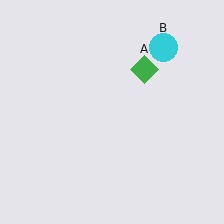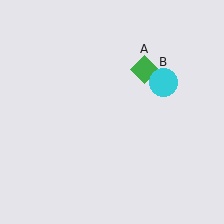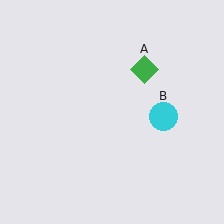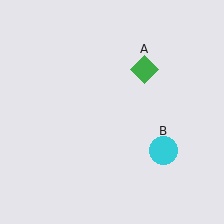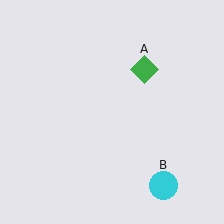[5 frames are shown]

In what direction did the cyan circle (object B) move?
The cyan circle (object B) moved down.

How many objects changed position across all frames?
1 object changed position: cyan circle (object B).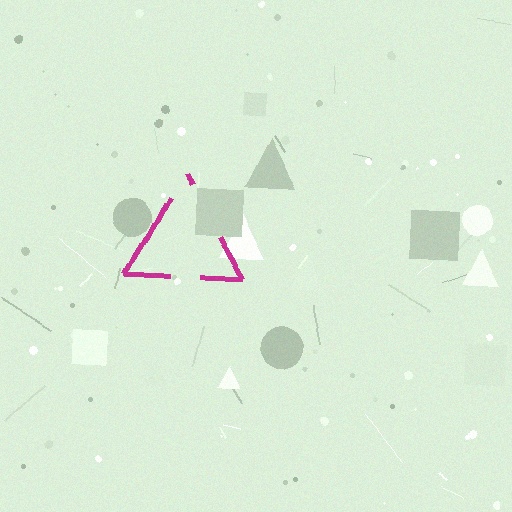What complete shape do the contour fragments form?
The contour fragments form a triangle.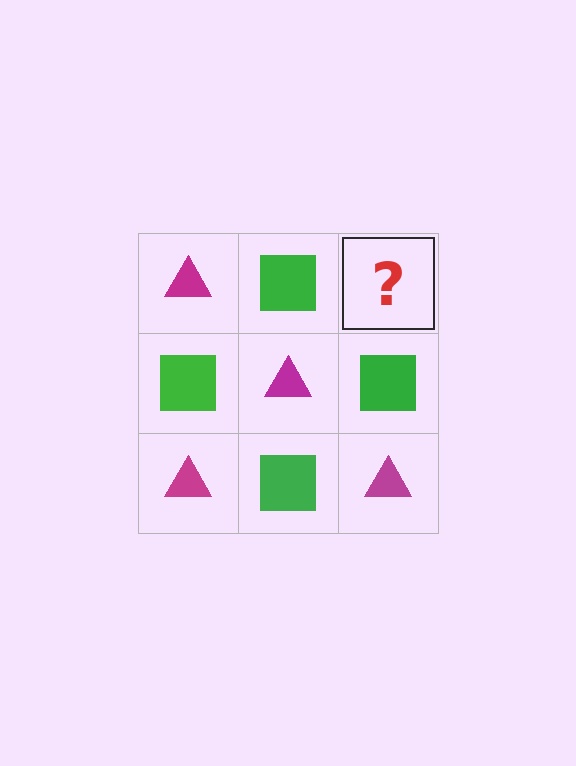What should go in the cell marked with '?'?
The missing cell should contain a magenta triangle.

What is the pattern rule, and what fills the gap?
The rule is that it alternates magenta triangle and green square in a checkerboard pattern. The gap should be filled with a magenta triangle.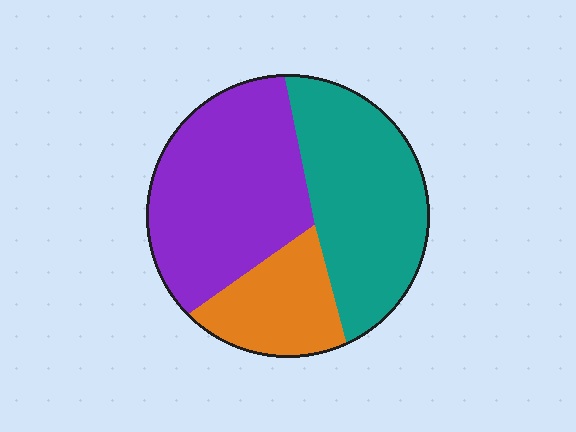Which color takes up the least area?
Orange, at roughly 20%.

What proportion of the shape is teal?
Teal takes up about three eighths (3/8) of the shape.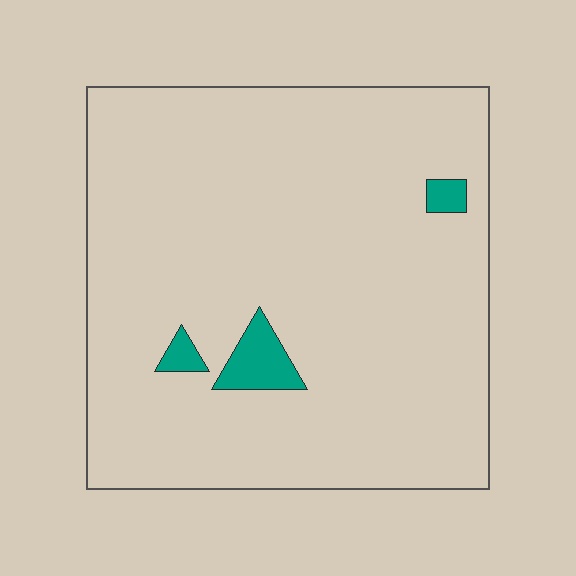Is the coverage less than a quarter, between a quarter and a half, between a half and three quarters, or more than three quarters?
Less than a quarter.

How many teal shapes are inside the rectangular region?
3.